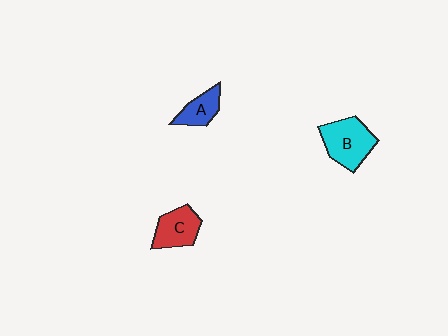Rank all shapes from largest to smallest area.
From largest to smallest: B (cyan), C (red), A (blue).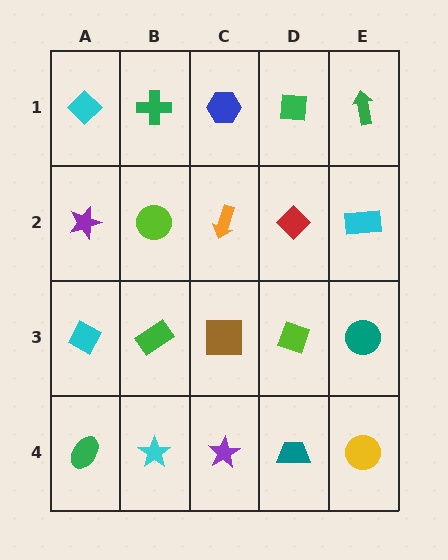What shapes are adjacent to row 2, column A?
A cyan diamond (row 1, column A), a cyan diamond (row 3, column A), a lime circle (row 2, column B).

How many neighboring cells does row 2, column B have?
4.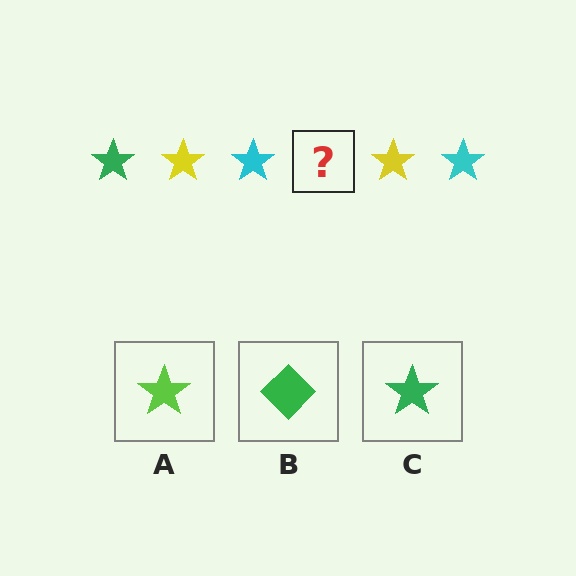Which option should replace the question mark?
Option C.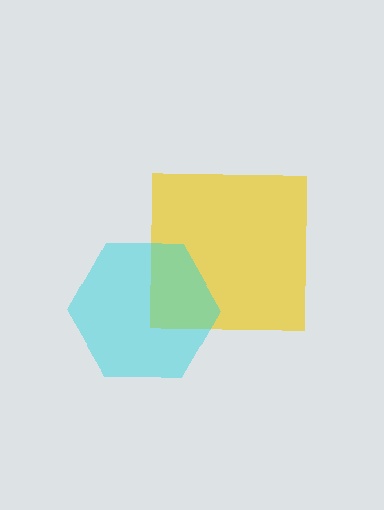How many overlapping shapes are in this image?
There are 2 overlapping shapes in the image.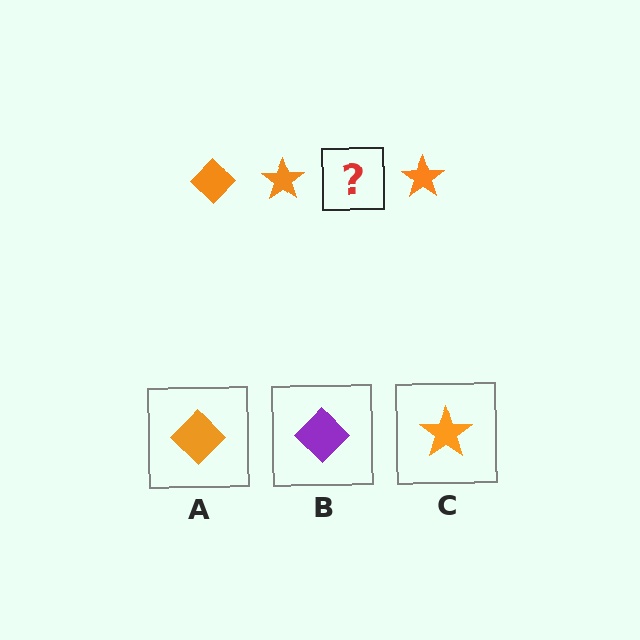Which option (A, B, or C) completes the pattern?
A.